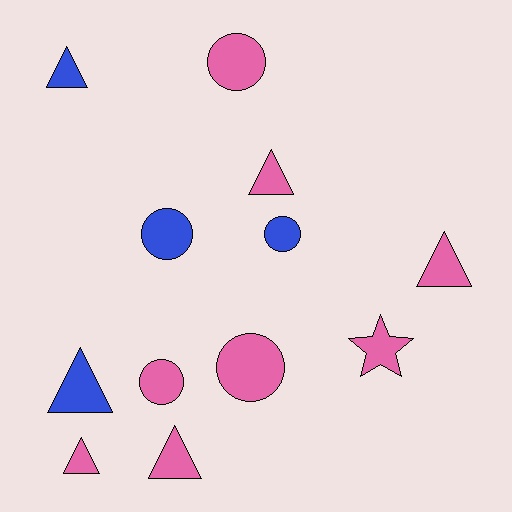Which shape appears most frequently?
Triangle, with 6 objects.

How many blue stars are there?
There are no blue stars.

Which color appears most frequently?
Pink, with 8 objects.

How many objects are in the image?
There are 12 objects.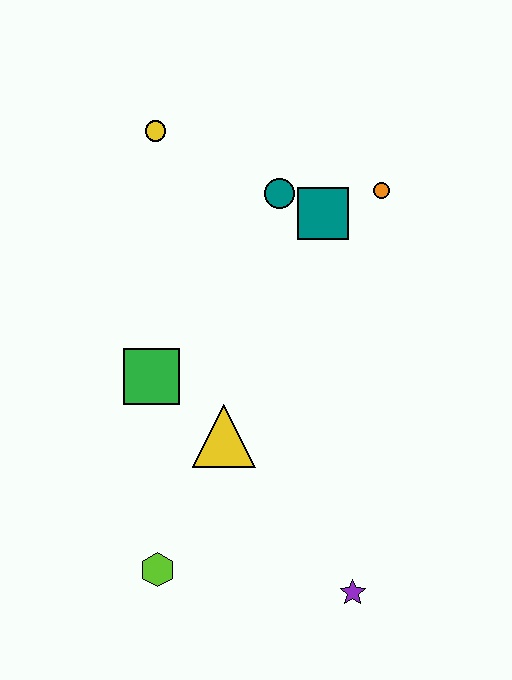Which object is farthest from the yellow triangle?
The yellow circle is farthest from the yellow triangle.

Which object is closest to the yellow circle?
The teal circle is closest to the yellow circle.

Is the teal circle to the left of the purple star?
Yes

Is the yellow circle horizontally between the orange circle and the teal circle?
No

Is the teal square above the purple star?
Yes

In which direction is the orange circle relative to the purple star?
The orange circle is above the purple star.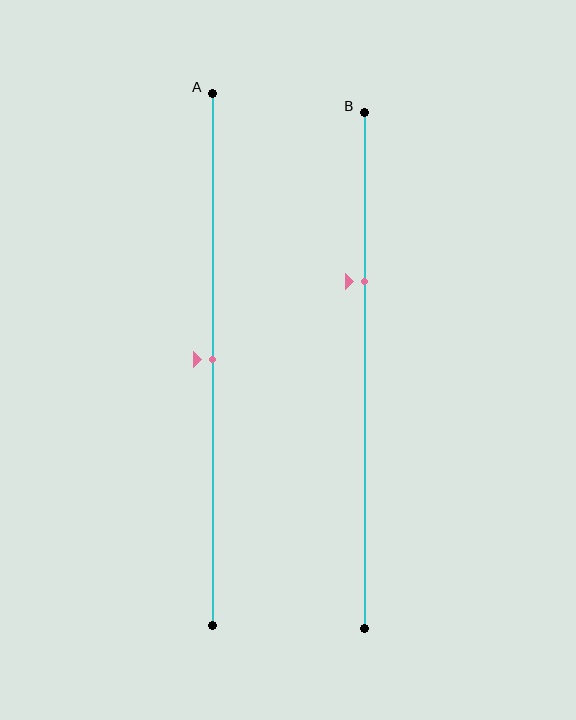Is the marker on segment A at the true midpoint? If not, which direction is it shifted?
Yes, the marker on segment A is at the true midpoint.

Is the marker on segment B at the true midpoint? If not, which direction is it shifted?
No, the marker on segment B is shifted upward by about 17% of the segment length.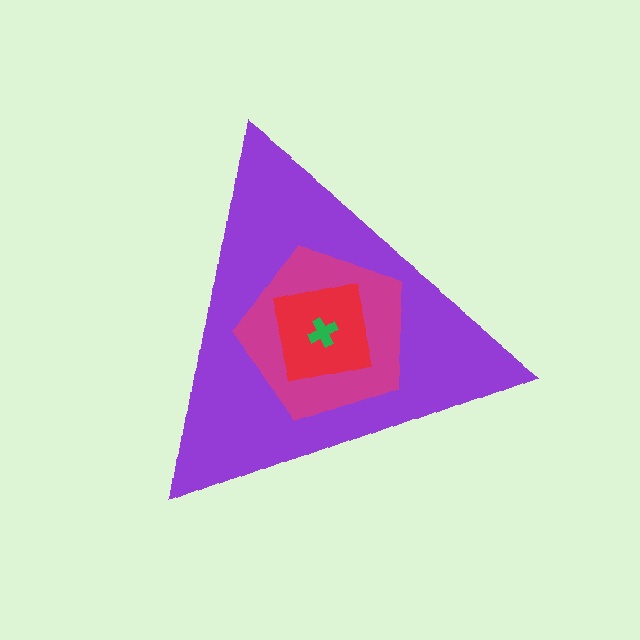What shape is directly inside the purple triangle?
The magenta pentagon.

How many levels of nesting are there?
4.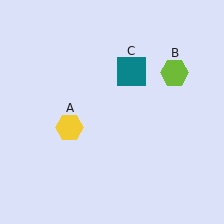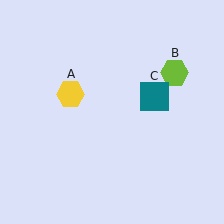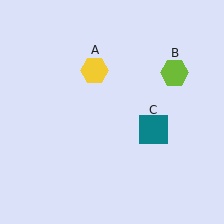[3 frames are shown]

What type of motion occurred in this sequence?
The yellow hexagon (object A), teal square (object C) rotated clockwise around the center of the scene.